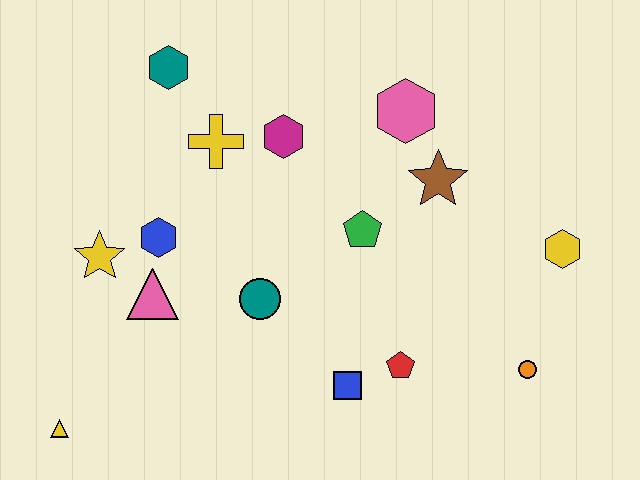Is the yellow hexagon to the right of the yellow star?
Yes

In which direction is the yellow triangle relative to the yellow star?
The yellow triangle is below the yellow star.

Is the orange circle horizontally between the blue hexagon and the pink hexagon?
No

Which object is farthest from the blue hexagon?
The yellow hexagon is farthest from the blue hexagon.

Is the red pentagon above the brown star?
No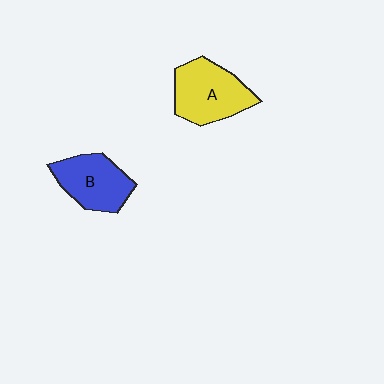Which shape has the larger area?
Shape A (yellow).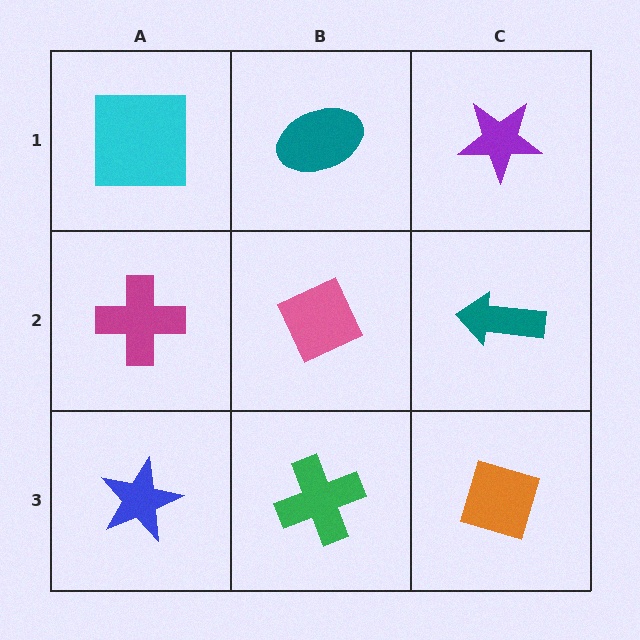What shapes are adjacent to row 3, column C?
A teal arrow (row 2, column C), a green cross (row 3, column B).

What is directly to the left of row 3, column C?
A green cross.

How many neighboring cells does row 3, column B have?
3.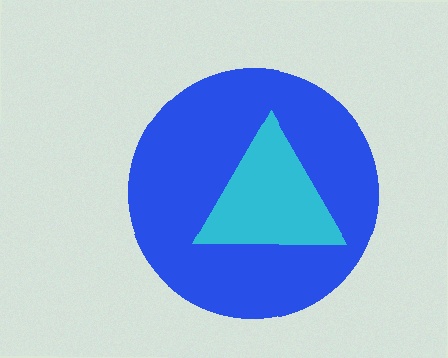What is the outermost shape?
The blue circle.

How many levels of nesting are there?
2.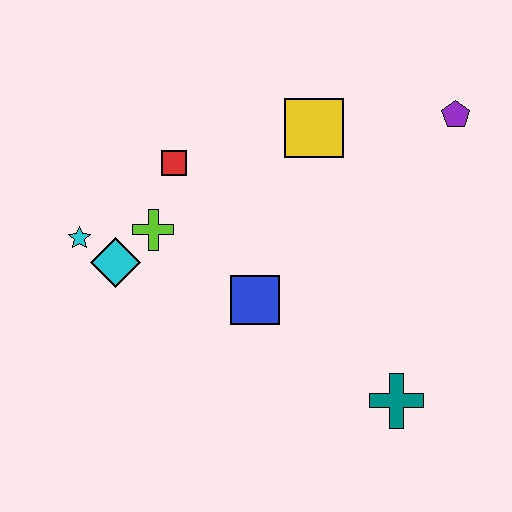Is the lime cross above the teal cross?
Yes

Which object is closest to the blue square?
The lime cross is closest to the blue square.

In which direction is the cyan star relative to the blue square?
The cyan star is to the left of the blue square.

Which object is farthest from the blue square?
The purple pentagon is farthest from the blue square.